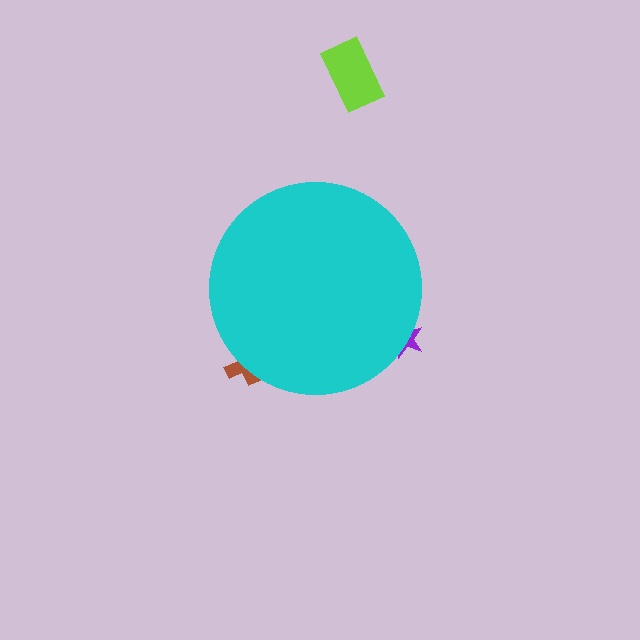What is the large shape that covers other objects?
A cyan circle.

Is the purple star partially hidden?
Yes, the purple star is partially hidden behind the cyan circle.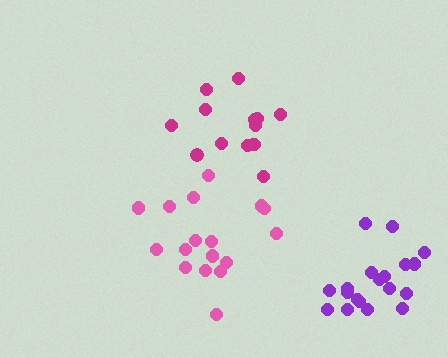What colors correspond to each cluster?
The clusters are colored: pink, purple, magenta.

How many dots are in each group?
Group 1: 17 dots, Group 2: 19 dots, Group 3: 13 dots (49 total).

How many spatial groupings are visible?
There are 3 spatial groupings.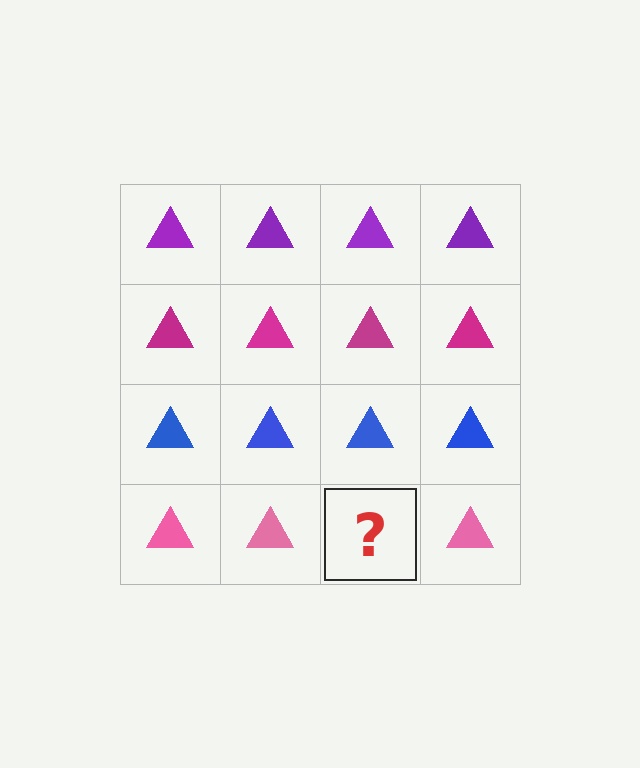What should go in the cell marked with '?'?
The missing cell should contain a pink triangle.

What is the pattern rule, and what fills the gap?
The rule is that each row has a consistent color. The gap should be filled with a pink triangle.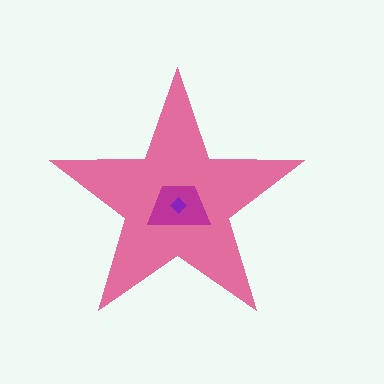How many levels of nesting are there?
3.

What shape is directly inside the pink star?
The magenta trapezoid.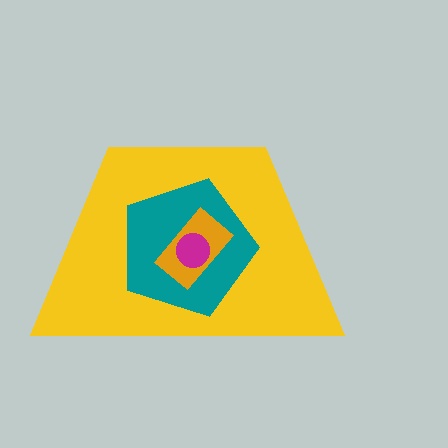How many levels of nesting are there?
4.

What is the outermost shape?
The yellow trapezoid.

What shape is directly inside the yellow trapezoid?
The teal pentagon.